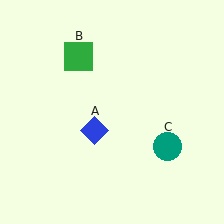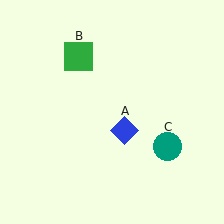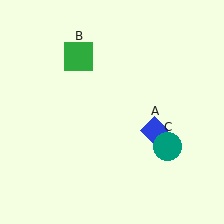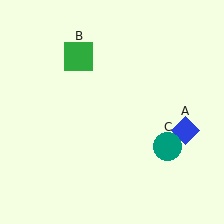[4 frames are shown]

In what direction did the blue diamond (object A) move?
The blue diamond (object A) moved right.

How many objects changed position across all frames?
1 object changed position: blue diamond (object A).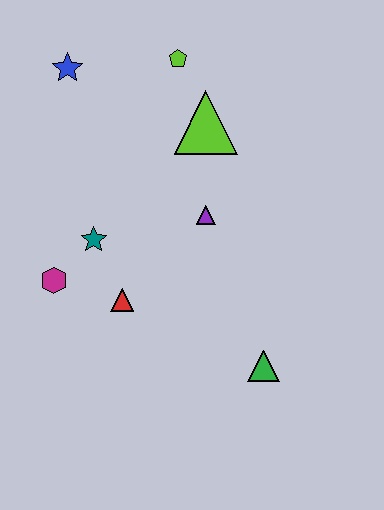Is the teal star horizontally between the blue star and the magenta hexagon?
No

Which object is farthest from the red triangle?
The lime pentagon is farthest from the red triangle.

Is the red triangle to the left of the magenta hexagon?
No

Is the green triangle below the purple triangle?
Yes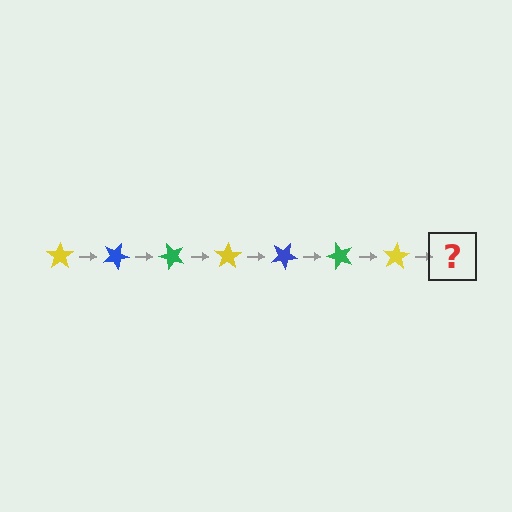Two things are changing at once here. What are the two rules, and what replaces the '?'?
The two rules are that it rotates 25 degrees each step and the color cycles through yellow, blue, and green. The '?' should be a blue star, rotated 175 degrees from the start.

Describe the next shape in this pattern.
It should be a blue star, rotated 175 degrees from the start.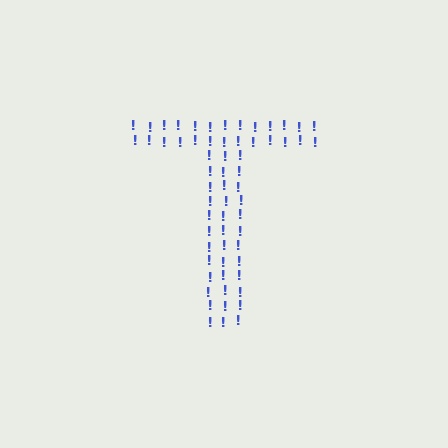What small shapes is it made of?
It is made of small exclamation marks.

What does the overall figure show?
The overall figure shows the letter T.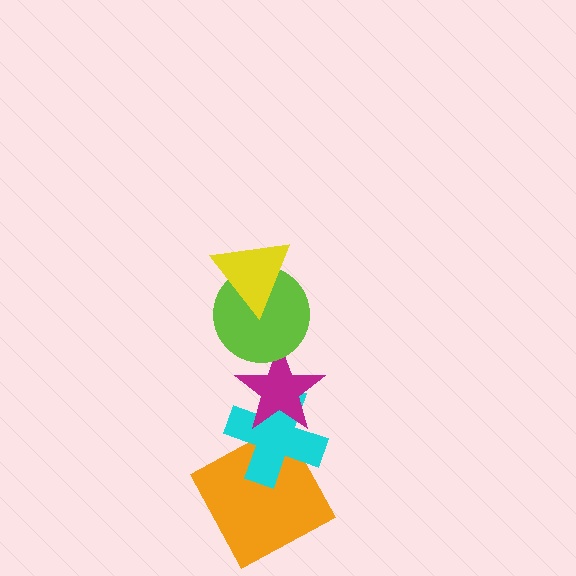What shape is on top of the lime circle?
The yellow triangle is on top of the lime circle.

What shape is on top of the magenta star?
The lime circle is on top of the magenta star.